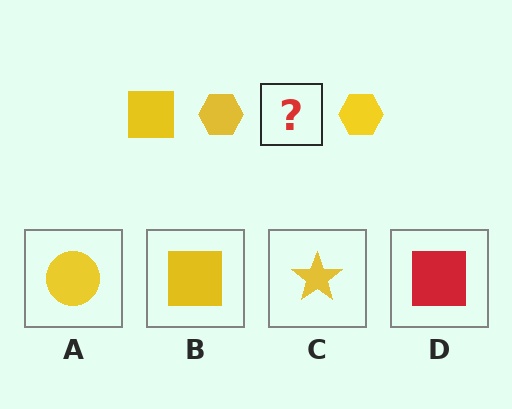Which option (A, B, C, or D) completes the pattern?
B.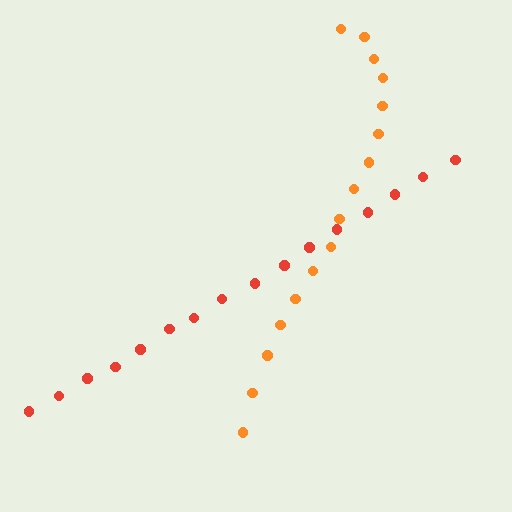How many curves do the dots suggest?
There are 2 distinct paths.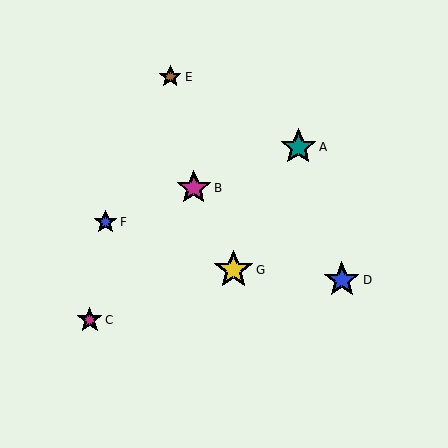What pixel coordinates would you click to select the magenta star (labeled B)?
Click at (194, 188) to select the magenta star B.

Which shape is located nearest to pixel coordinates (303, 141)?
The teal star (labeled A) at (298, 147) is nearest to that location.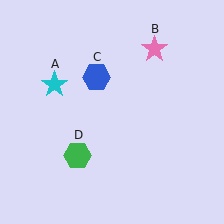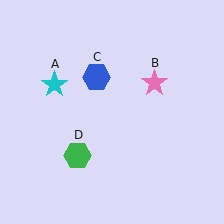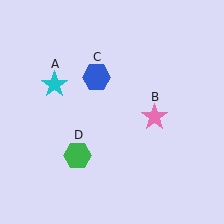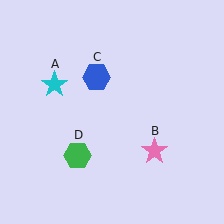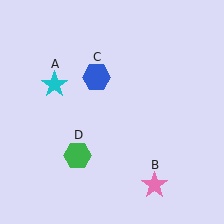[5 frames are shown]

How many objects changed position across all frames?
1 object changed position: pink star (object B).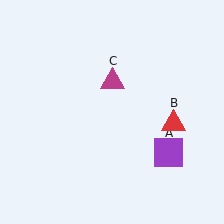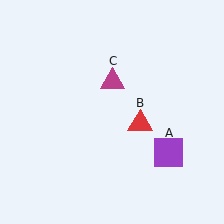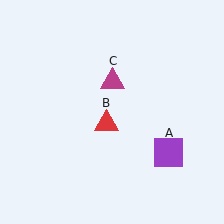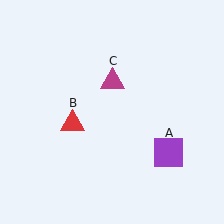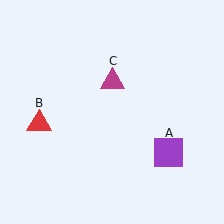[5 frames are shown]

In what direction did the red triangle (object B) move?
The red triangle (object B) moved left.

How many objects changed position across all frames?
1 object changed position: red triangle (object B).